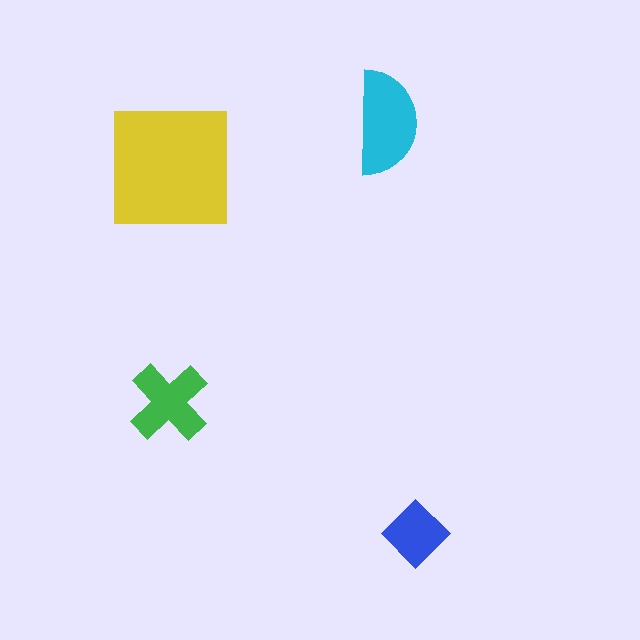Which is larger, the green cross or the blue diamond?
The green cross.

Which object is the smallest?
The blue diamond.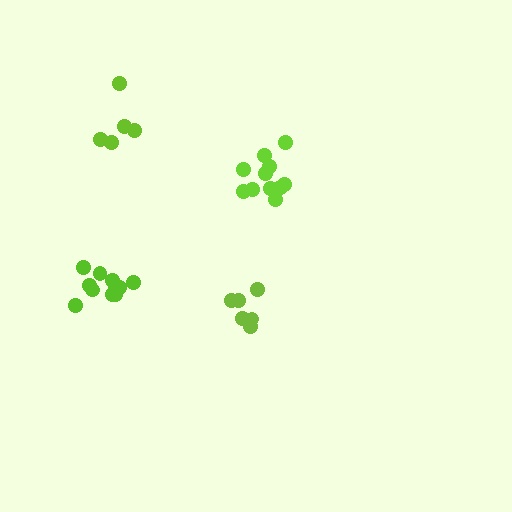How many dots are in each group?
Group 1: 5 dots, Group 2: 6 dots, Group 3: 11 dots, Group 4: 11 dots (33 total).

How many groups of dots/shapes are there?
There are 4 groups.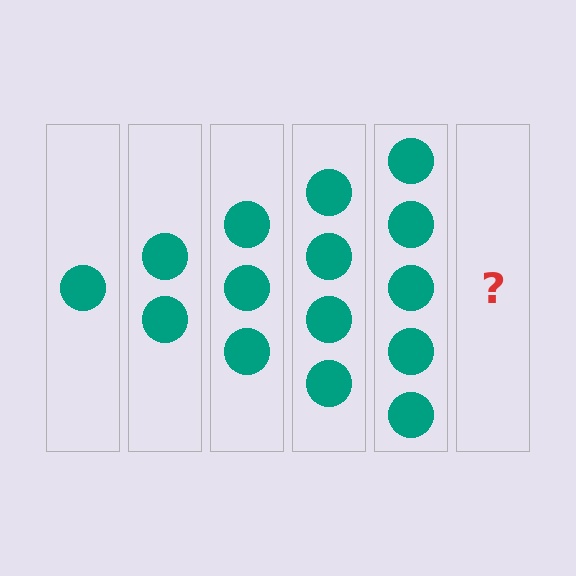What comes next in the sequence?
The next element should be 6 circles.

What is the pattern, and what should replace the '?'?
The pattern is that each step adds one more circle. The '?' should be 6 circles.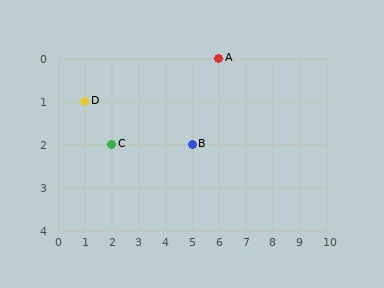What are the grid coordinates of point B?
Point B is at grid coordinates (5, 2).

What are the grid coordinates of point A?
Point A is at grid coordinates (6, 0).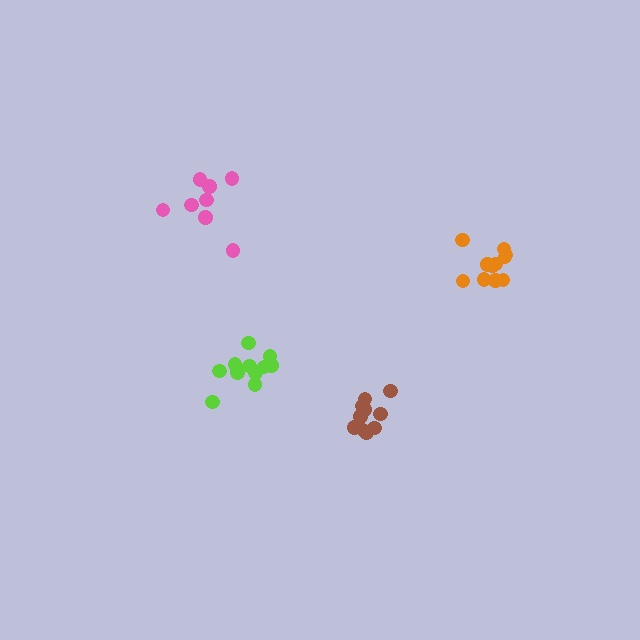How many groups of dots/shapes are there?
There are 4 groups.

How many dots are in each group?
Group 1: 10 dots, Group 2: 8 dots, Group 3: 11 dots, Group 4: 11 dots (40 total).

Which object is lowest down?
The brown cluster is bottommost.